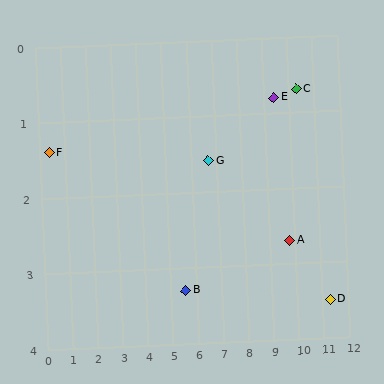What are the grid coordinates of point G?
Point G is at approximately (6.7, 1.6).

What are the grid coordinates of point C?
Point C is at approximately (10.3, 0.7).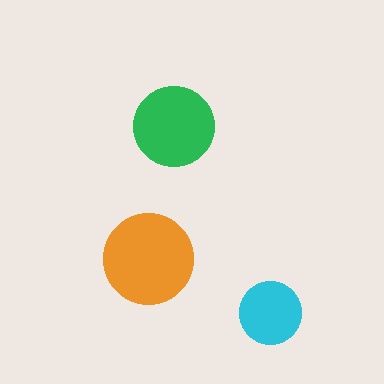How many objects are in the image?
There are 3 objects in the image.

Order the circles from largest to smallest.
the orange one, the green one, the cyan one.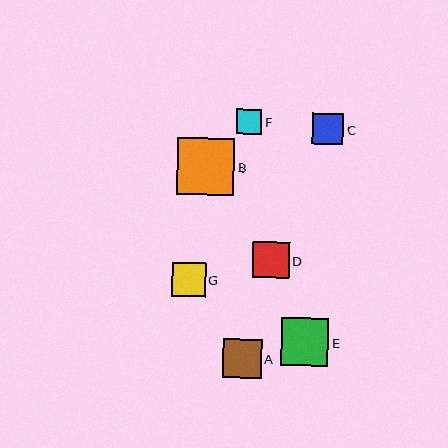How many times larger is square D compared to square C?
Square D is approximately 1.2 times the size of square C.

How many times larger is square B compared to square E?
Square B is approximately 1.2 times the size of square E.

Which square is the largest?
Square B is the largest with a size of approximately 57 pixels.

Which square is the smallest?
Square F is the smallest with a size of approximately 25 pixels.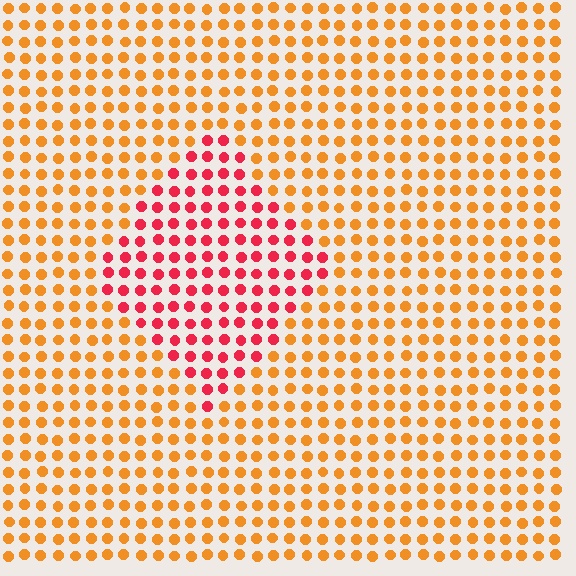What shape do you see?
I see a diamond.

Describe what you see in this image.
The image is filled with small orange elements in a uniform arrangement. A diamond-shaped region is visible where the elements are tinted to a slightly different hue, forming a subtle color boundary.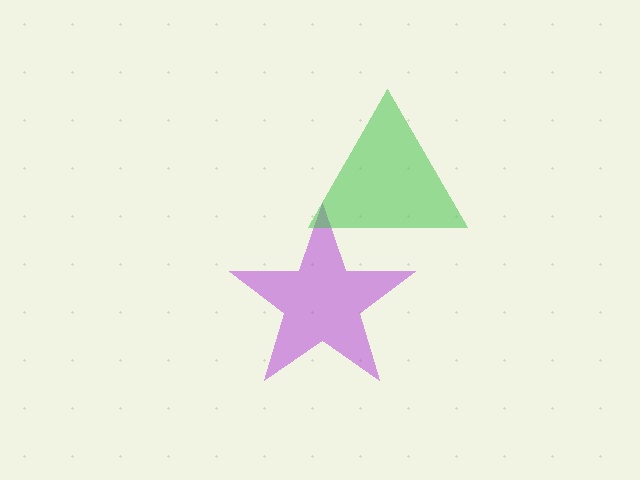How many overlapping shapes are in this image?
There are 2 overlapping shapes in the image.